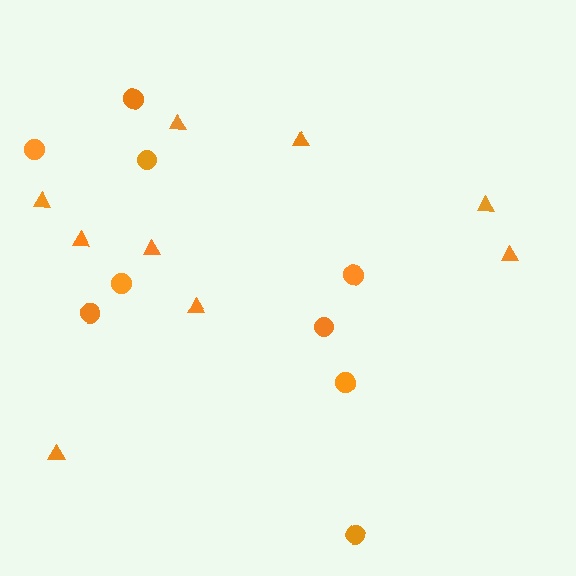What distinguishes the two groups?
There are 2 groups: one group of circles (9) and one group of triangles (9).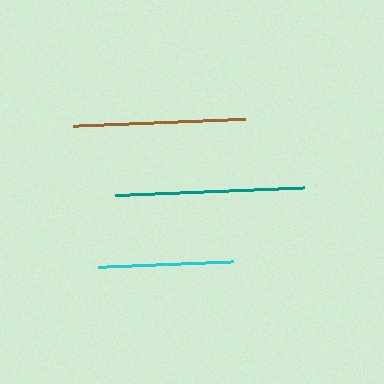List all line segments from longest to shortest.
From longest to shortest: teal, brown, cyan.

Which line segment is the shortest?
The cyan line is the shortest at approximately 136 pixels.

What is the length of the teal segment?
The teal segment is approximately 189 pixels long.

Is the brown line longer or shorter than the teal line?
The teal line is longer than the brown line.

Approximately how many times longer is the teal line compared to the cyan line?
The teal line is approximately 1.4 times the length of the cyan line.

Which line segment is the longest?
The teal line is the longest at approximately 189 pixels.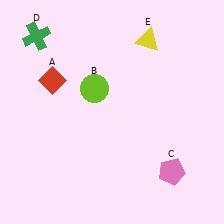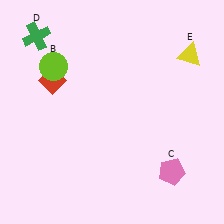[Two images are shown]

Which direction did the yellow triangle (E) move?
The yellow triangle (E) moved right.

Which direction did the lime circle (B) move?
The lime circle (B) moved left.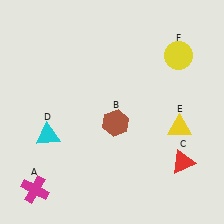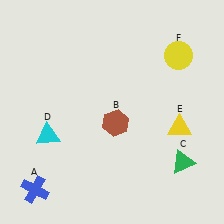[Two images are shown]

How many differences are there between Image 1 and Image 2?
There are 2 differences between the two images.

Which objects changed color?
A changed from magenta to blue. C changed from red to green.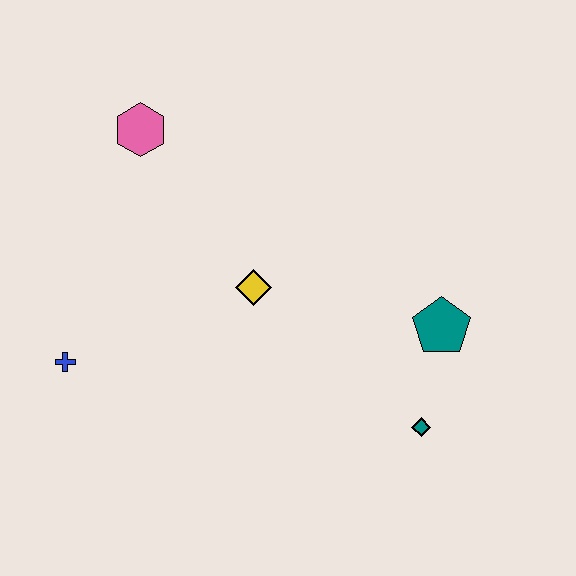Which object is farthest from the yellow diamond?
The teal diamond is farthest from the yellow diamond.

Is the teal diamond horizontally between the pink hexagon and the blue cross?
No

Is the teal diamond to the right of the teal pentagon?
No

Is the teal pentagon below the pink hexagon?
Yes